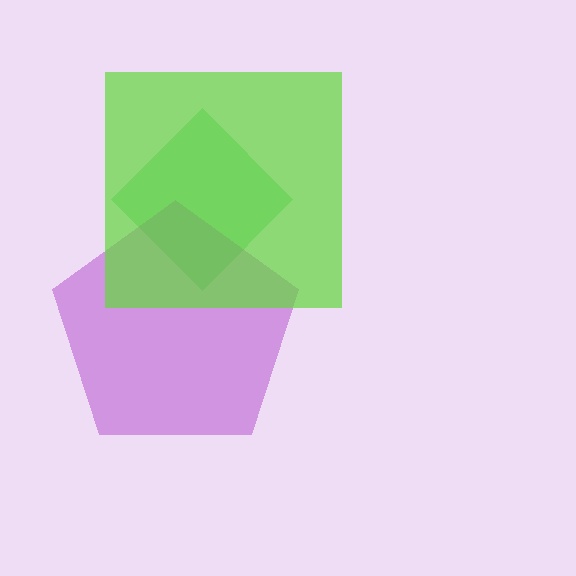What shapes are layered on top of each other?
The layered shapes are: a green diamond, a purple pentagon, a lime square.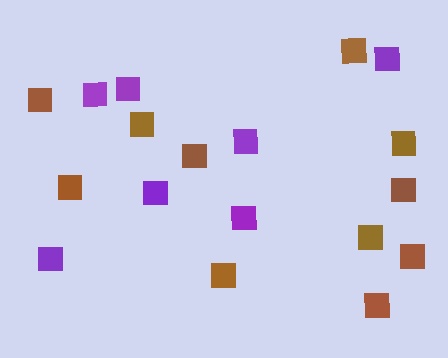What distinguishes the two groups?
There are 2 groups: one group of brown squares (11) and one group of purple squares (7).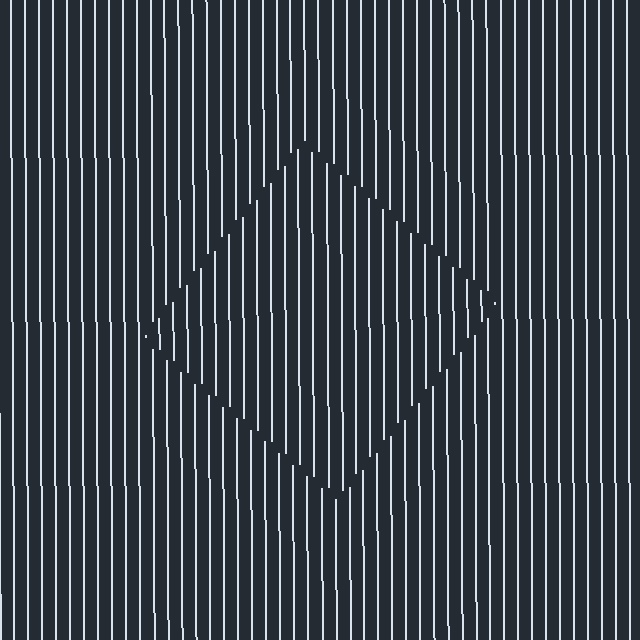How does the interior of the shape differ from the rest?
The interior of the shape contains the same grating, shifted by half a period — the contour is defined by the phase discontinuity where line-ends from the inner and outer gratings abut.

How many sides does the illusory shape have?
4 sides — the line-ends trace a square.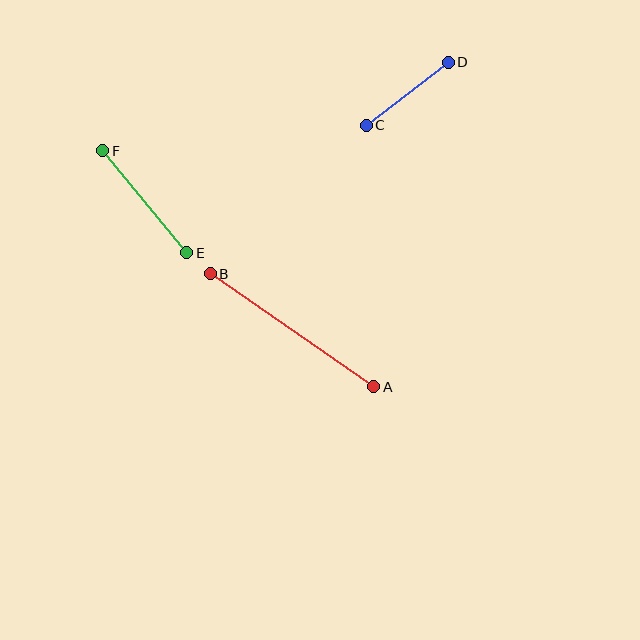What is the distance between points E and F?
The distance is approximately 132 pixels.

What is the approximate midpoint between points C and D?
The midpoint is at approximately (407, 94) pixels.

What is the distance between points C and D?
The distance is approximately 104 pixels.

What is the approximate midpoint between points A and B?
The midpoint is at approximately (292, 330) pixels.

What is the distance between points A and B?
The distance is approximately 199 pixels.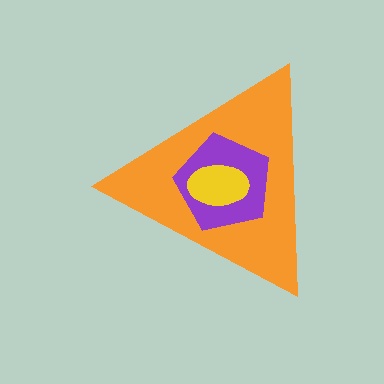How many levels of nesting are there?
3.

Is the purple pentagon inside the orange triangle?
Yes.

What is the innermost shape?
The yellow ellipse.